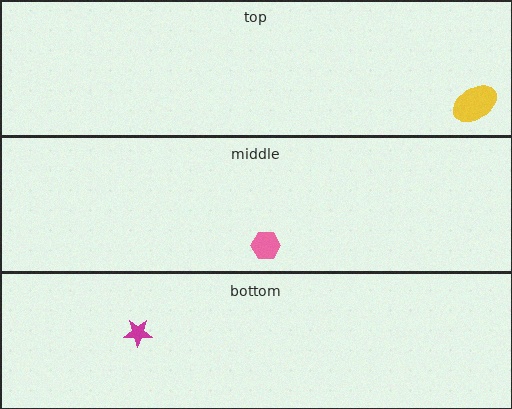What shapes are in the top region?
The yellow ellipse.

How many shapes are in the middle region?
1.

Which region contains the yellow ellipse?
The top region.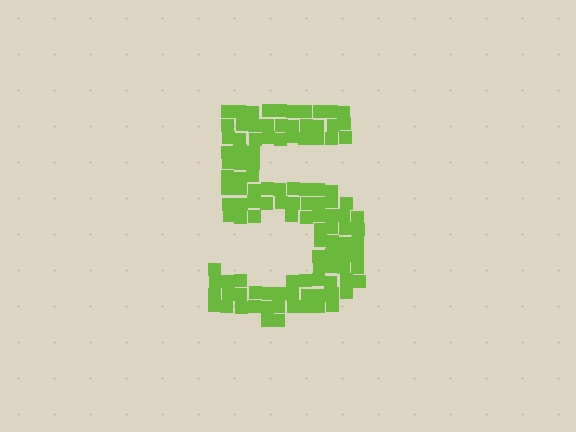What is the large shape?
The large shape is the digit 5.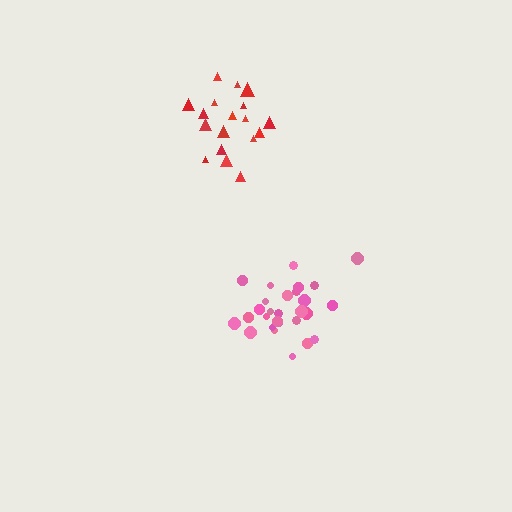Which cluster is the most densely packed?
Pink.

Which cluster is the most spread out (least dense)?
Red.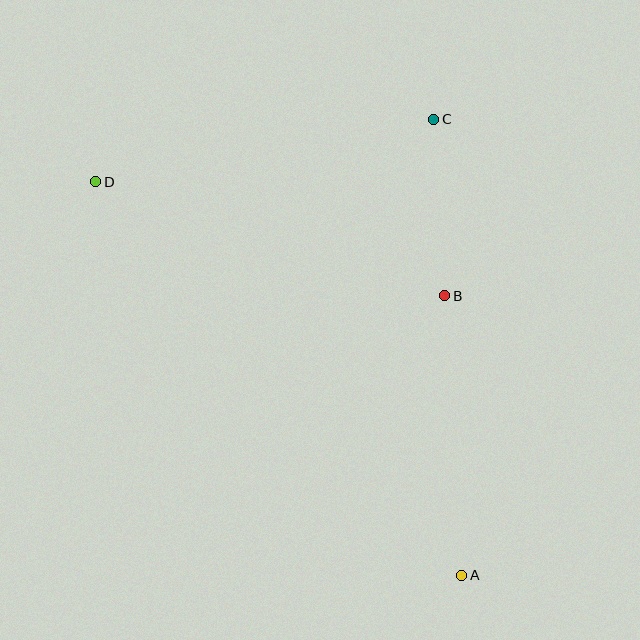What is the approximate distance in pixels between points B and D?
The distance between B and D is approximately 367 pixels.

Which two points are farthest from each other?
Points A and D are farthest from each other.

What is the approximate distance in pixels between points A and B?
The distance between A and B is approximately 280 pixels.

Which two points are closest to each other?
Points B and C are closest to each other.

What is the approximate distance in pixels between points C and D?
The distance between C and D is approximately 344 pixels.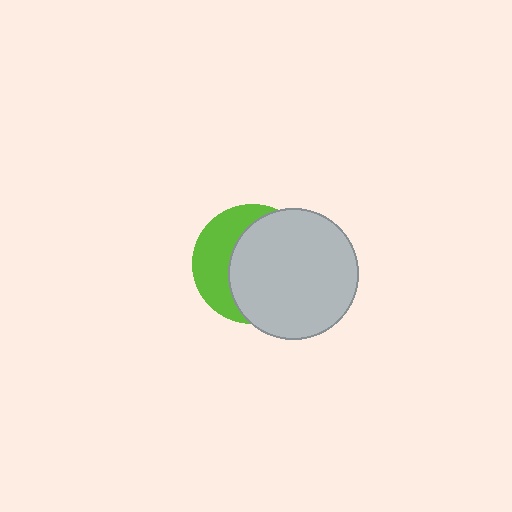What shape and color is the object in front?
The object in front is a light gray circle.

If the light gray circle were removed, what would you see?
You would see the complete lime circle.